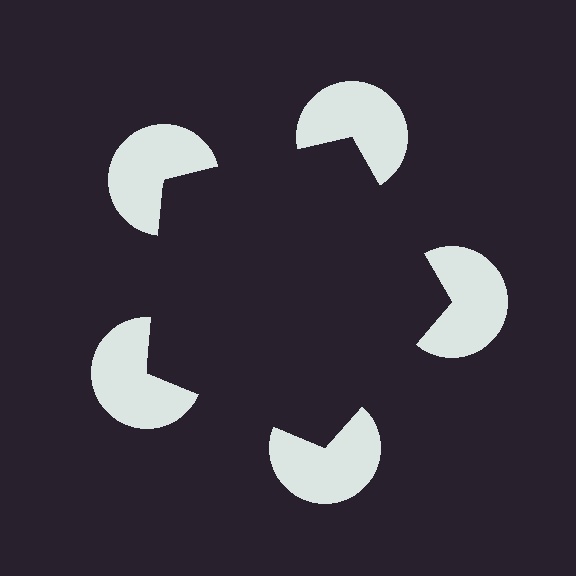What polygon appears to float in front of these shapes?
An illusory pentagon — its edges are inferred from the aligned wedge cuts in the pac-man discs, not physically drawn.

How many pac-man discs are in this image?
There are 5 — one at each vertex of the illusory pentagon.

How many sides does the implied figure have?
5 sides.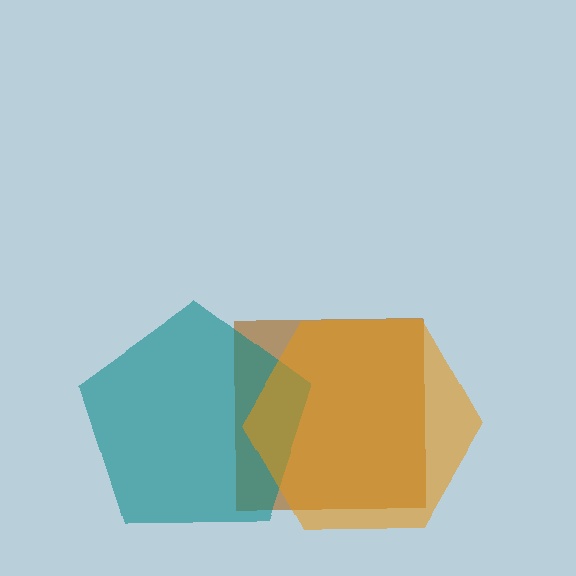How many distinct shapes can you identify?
There are 3 distinct shapes: a brown square, a teal pentagon, an orange hexagon.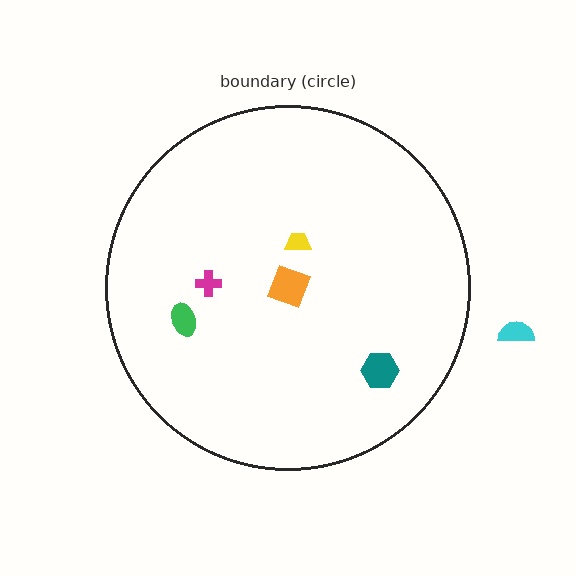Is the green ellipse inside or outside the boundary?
Inside.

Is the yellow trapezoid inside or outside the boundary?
Inside.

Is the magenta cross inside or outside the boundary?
Inside.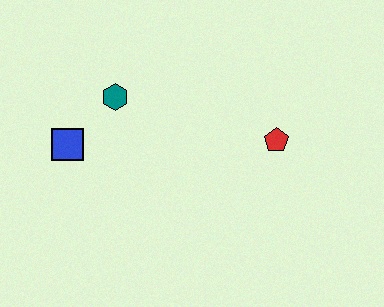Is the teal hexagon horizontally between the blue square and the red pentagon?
Yes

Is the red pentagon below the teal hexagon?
Yes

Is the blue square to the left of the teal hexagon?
Yes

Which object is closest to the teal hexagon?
The blue square is closest to the teal hexagon.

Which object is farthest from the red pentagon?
The blue square is farthest from the red pentagon.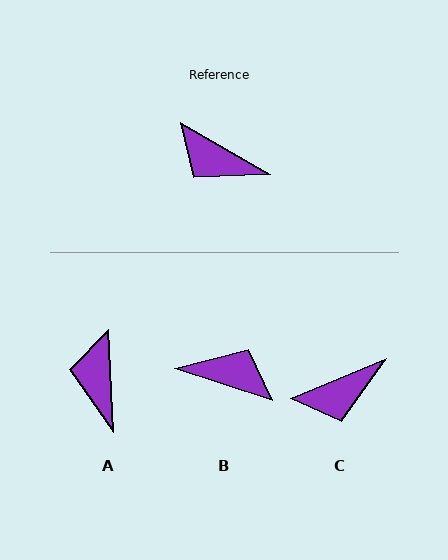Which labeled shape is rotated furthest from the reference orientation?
B, about 168 degrees away.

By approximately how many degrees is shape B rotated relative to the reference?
Approximately 168 degrees clockwise.